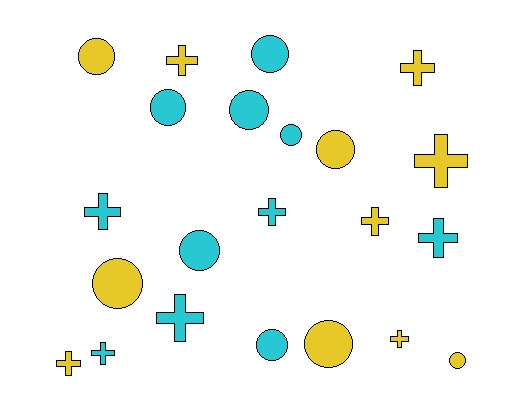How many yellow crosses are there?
There are 6 yellow crosses.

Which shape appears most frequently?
Cross, with 11 objects.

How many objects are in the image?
There are 22 objects.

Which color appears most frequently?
Cyan, with 11 objects.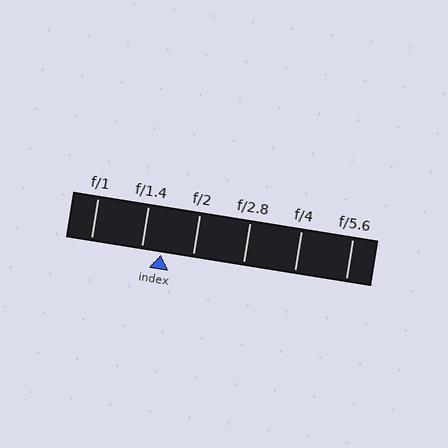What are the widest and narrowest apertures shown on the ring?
The widest aperture shown is f/1 and the narrowest is f/5.6.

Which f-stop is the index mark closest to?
The index mark is closest to f/1.4.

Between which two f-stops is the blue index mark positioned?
The index mark is between f/1.4 and f/2.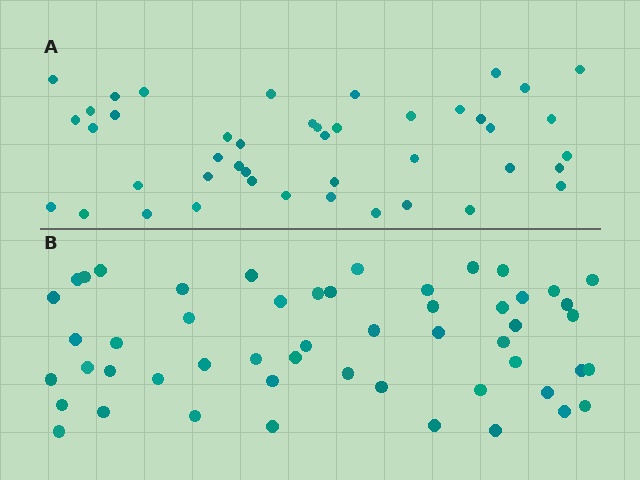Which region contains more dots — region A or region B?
Region B (the bottom region) has more dots.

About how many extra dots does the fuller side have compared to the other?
Region B has roughly 8 or so more dots than region A.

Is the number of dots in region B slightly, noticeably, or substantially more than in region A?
Region B has only slightly more — the two regions are fairly close. The ratio is roughly 1.2 to 1.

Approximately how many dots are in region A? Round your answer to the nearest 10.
About 40 dots. (The exact count is 44, which rounds to 40.)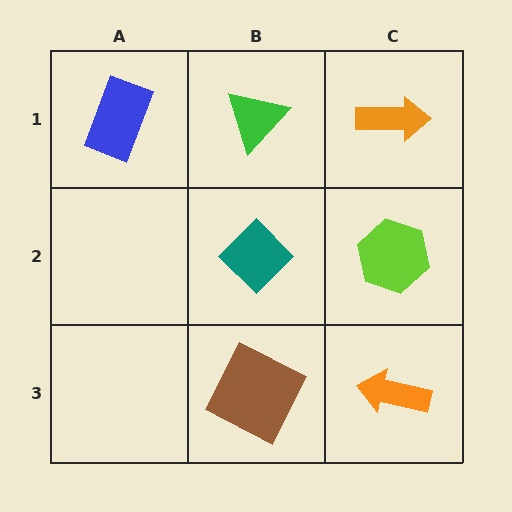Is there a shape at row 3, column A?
No, that cell is empty.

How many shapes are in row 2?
2 shapes.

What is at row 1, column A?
A blue rectangle.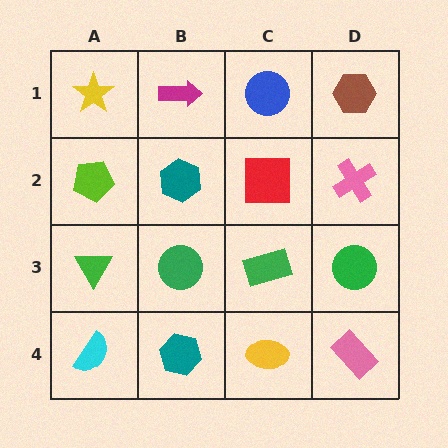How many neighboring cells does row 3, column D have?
3.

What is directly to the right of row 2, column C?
A pink cross.